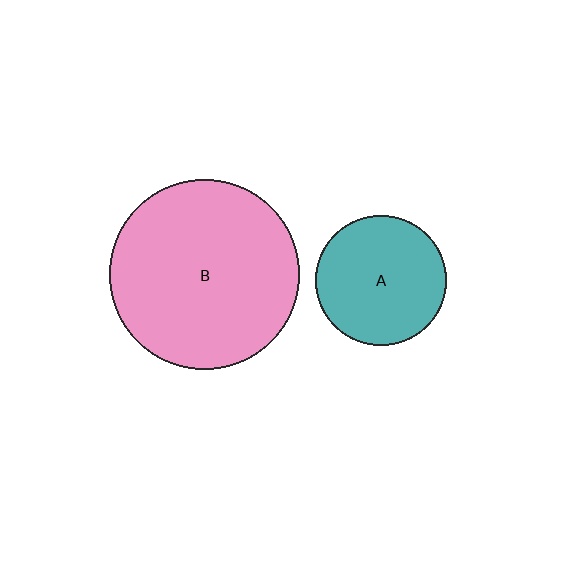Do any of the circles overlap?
No, none of the circles overlap.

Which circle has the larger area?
Circle B (pink).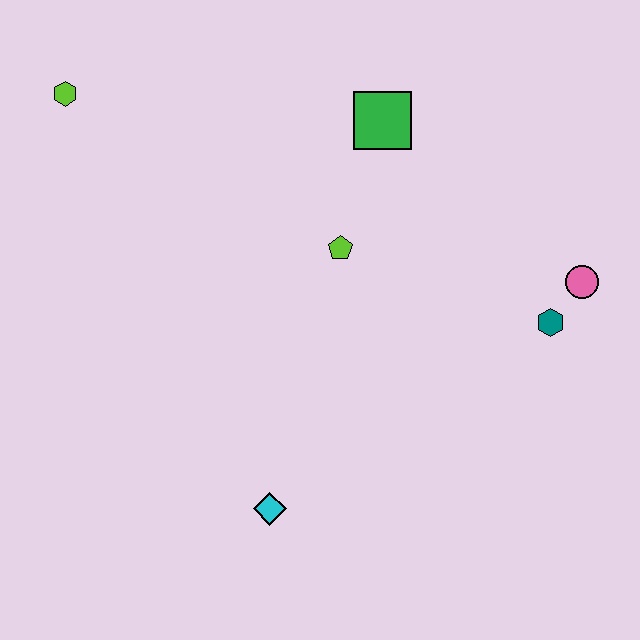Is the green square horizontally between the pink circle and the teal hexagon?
No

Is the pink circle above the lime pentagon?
No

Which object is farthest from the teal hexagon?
The lime hexagon is farthest from the teal hexagon.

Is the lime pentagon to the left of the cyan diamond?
No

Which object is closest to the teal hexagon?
The pink circle is closest to the teal hexagon.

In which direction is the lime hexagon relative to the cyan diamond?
The lime hexagon is above the cyan diamond.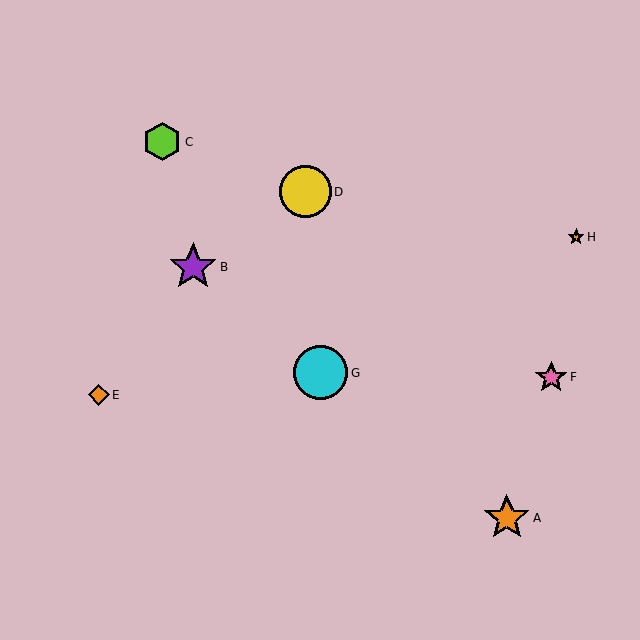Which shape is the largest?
The cyan circle (labeled G) is the largest.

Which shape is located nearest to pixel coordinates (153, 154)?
The lime hexagon (labeled C) at (162, 142) is nearest to that location.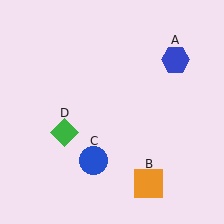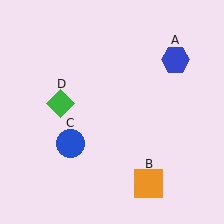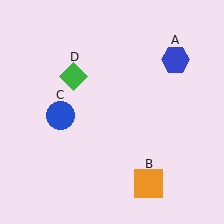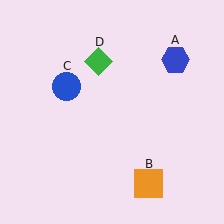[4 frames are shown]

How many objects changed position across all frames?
2 objects changed position: blue circle (object C), green diamond (object D).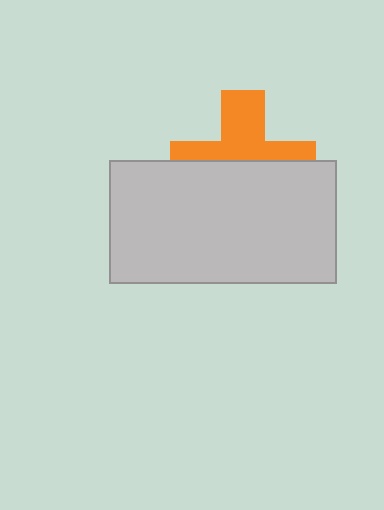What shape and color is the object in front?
The object in front is a light gray rectangle.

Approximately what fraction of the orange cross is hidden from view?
Roughly 55% of the orange cross is hidden behind the light gray rectangle.